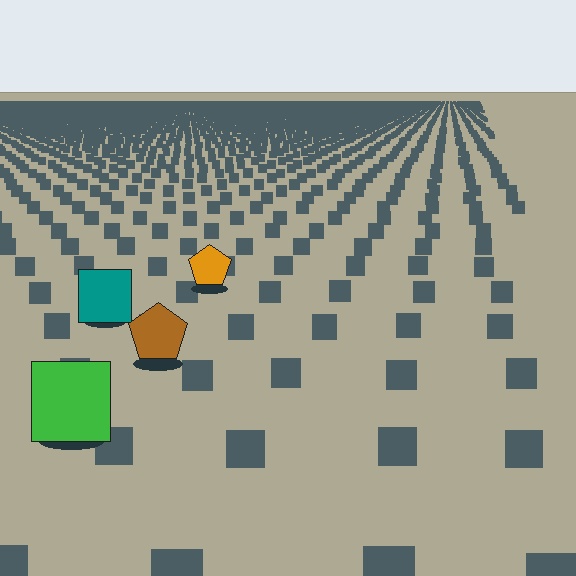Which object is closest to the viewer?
The green square is closest. The texture marks near it are larger and more spread out.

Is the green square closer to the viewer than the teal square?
Yes. The green square is closer — you can tell from the texture gradient: the ground texture is coarser near it.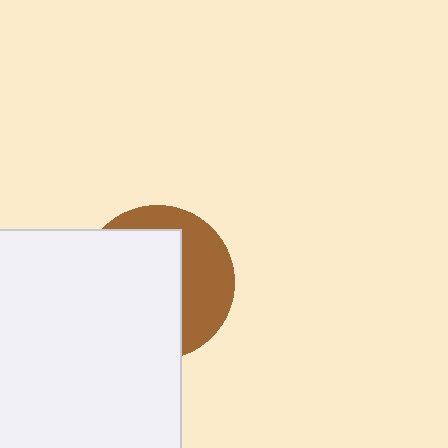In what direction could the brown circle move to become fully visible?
The brown circle could move right. That would shift it out from behind the white square entirely.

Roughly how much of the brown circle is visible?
A small part of it is visible (roughly 39%).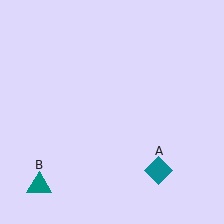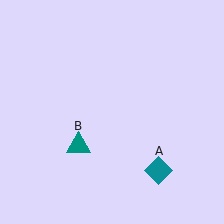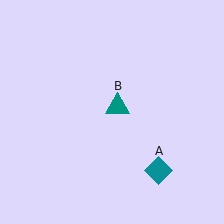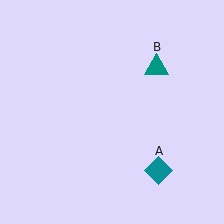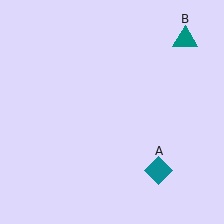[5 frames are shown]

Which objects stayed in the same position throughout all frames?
Teal diamond (object A) remained stationary.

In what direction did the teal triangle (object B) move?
The teal triangle (object B) moved up and to the right.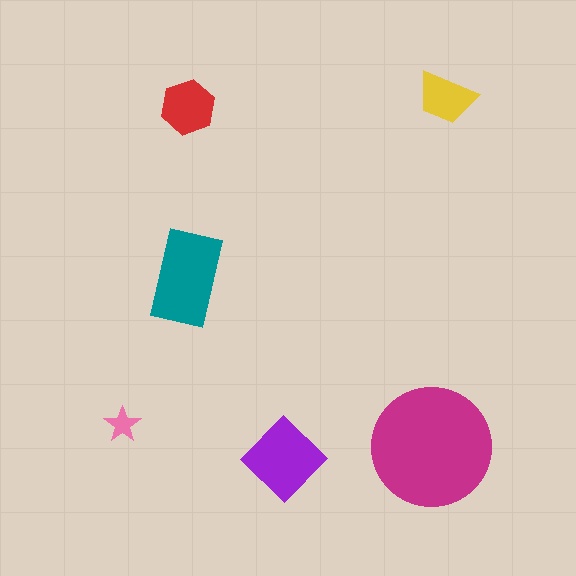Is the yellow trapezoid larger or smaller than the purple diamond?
Smaller.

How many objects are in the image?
There are 6 objects in the image.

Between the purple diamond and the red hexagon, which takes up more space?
The purple diamond.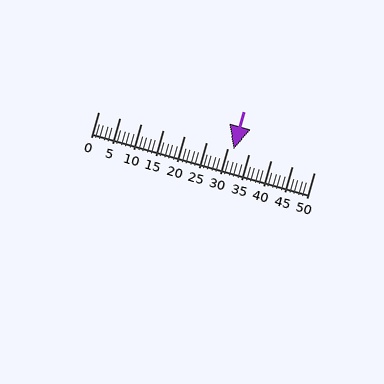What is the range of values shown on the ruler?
The ruler shows values from 0 to 50.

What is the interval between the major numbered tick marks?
The major tick marks are spaced 5 units apart.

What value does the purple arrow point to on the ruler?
The purple arrow points to approximately 31.